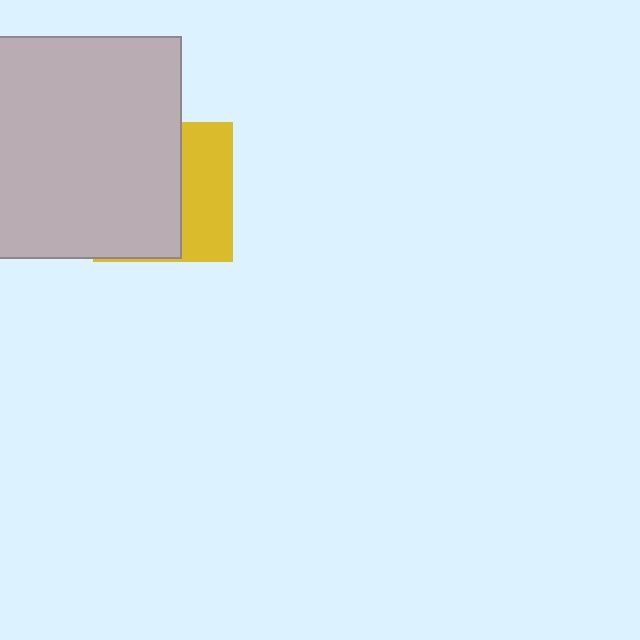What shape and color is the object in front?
The object in front is a light gray square.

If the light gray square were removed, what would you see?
You would see the complete yellow square.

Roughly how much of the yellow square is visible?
A small part of it is visible (roughly 38%).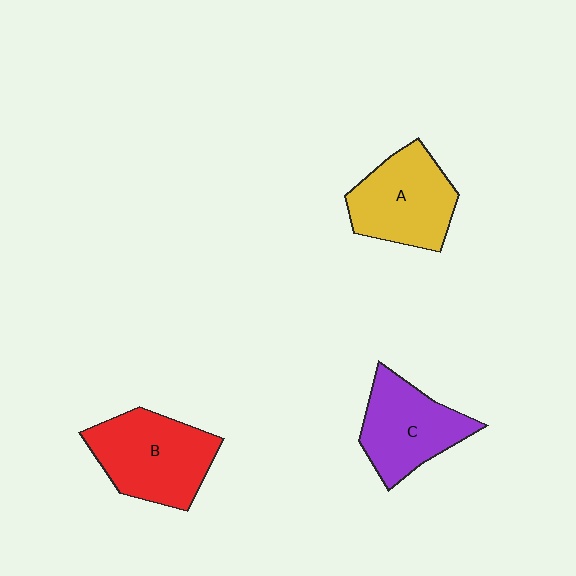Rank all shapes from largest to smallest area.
From largest to smallest: B (red), A (yellow), C (purple).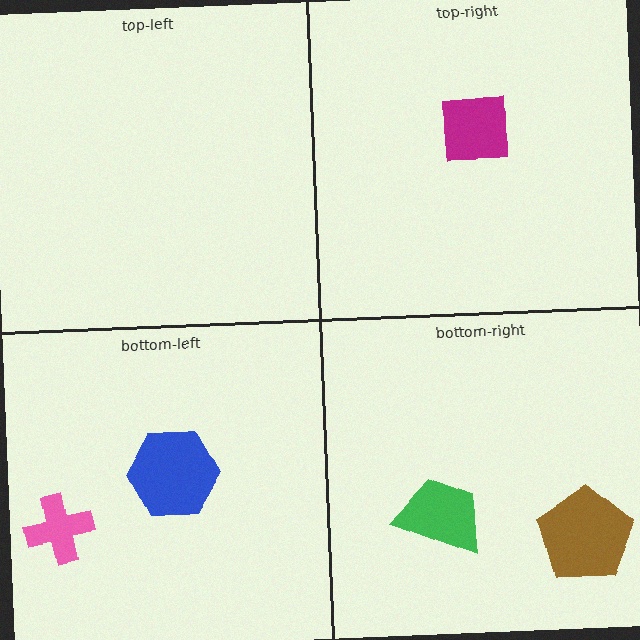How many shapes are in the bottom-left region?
2.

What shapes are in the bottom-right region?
The brown pentagon, the green trapezoid.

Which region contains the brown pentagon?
The bottom-right region.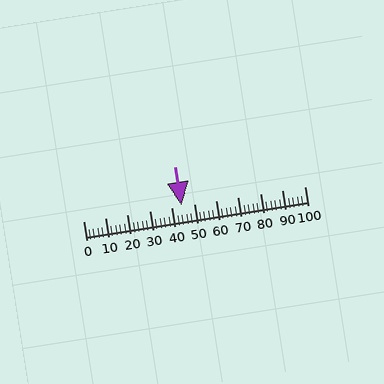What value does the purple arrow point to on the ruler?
The purple arrow points to approximately 45.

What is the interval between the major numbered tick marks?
The major tick marks are spaced 10 units apart.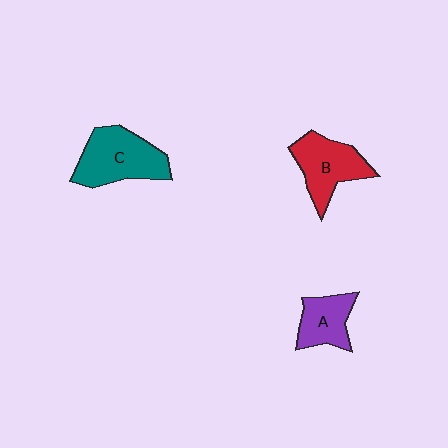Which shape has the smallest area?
Shape A (purple).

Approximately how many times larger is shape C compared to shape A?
Approximately 1.6 times.